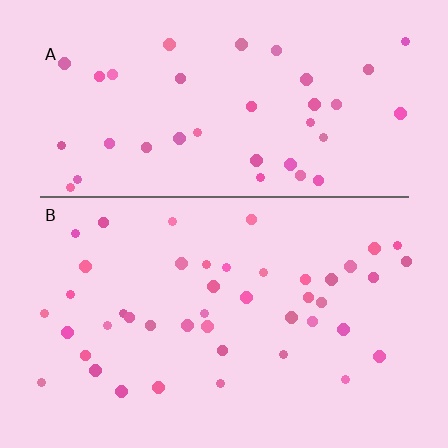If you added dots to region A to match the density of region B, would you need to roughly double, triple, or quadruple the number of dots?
Approximately double.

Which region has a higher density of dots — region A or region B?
B (the bottom).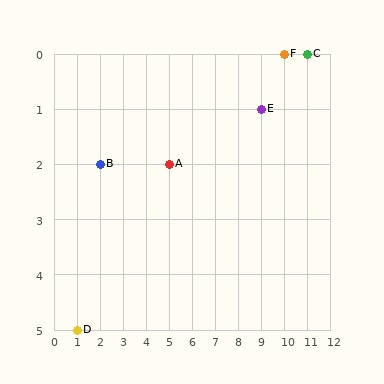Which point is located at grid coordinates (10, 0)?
Point F is at (10, 0).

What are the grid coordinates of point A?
Point A is at grid coordinates (5, 2).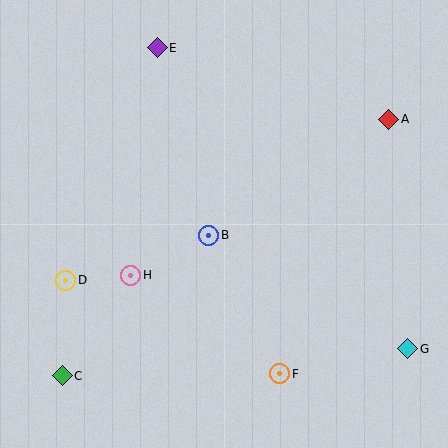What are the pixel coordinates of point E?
Point E is at (157, 48).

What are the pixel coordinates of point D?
Point D is at (66, 280).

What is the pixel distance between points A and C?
The distance between A and C is 415 pixels.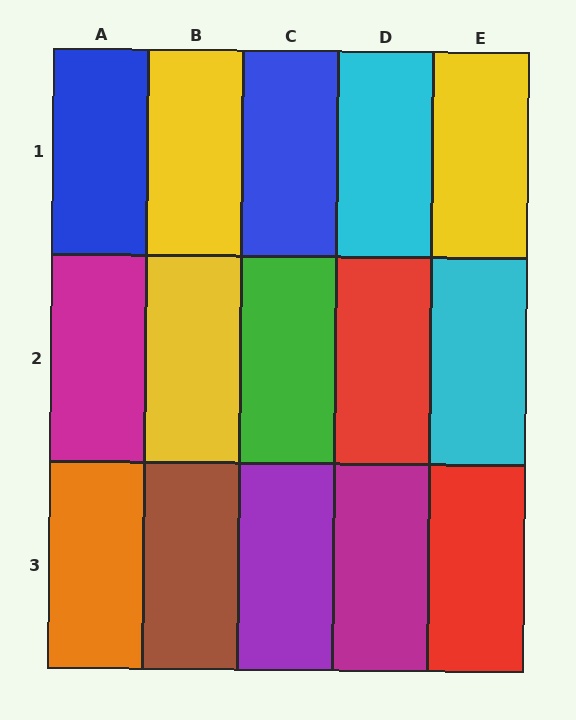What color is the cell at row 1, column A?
Blue.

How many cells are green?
1 cell is green.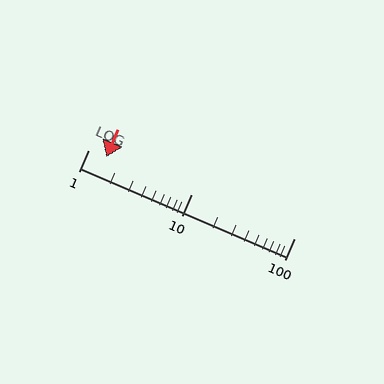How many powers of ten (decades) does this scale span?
The scale spans 2 decades, from 1 to 100.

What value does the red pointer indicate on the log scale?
The pointer indicates approximately 1.5.